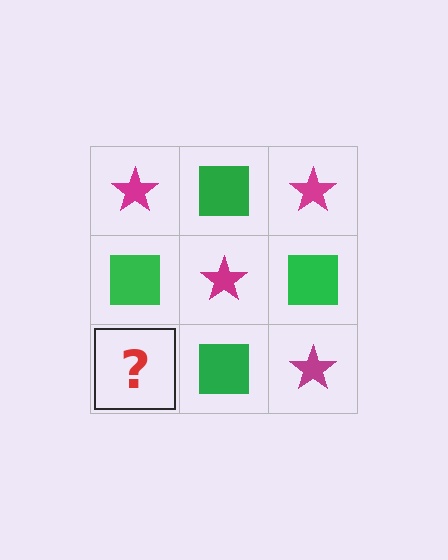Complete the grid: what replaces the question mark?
The question mark should be replaced with a magenta star.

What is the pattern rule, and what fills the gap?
The rule is that it alternates magenta star and green square in a checkerboard pattern. The gap should be filled with a magenta star.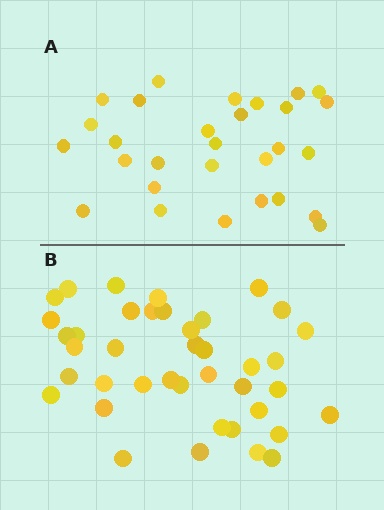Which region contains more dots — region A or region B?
Region B (the bottom region) has more dots.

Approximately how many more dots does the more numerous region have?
Region B has roughly 12 or so more dots than region A.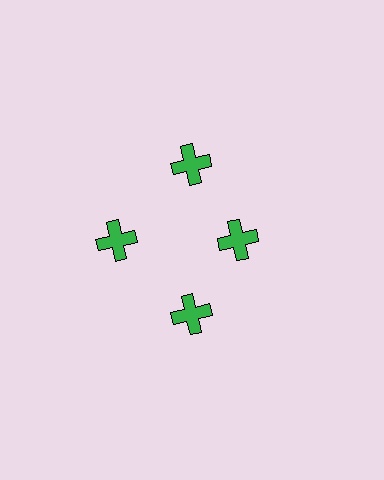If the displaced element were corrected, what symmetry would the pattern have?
It would have 4-fold rotational symmetry — the pattern would map onto itself every 90 degrees.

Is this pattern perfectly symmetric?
No. The 4 green crosses are arranged in a ring, but one element near the 3 o'clock position is pulled inward toward the center, breaking the 4-fold rotational symmetry.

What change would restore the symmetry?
The symmetry would be restored by moving it outward, back onto the ring so that all 4 crosses sit at equal angles and equal distance from the center.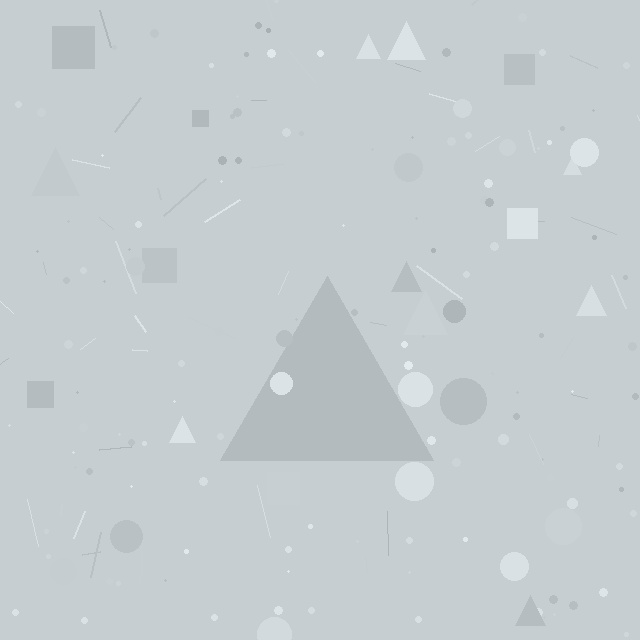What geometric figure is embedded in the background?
A triangle is embedded in the background.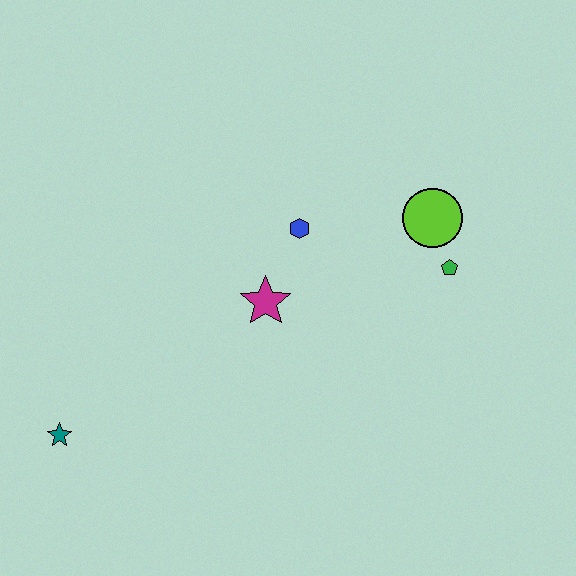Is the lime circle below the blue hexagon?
No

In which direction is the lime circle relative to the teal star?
The lime circle is to the right of the teal star.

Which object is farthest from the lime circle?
The teal star is farthest from the lime circle.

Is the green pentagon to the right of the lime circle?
Yes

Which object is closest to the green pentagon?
The lime circle is closest to the green pentagon.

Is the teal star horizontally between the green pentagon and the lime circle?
No